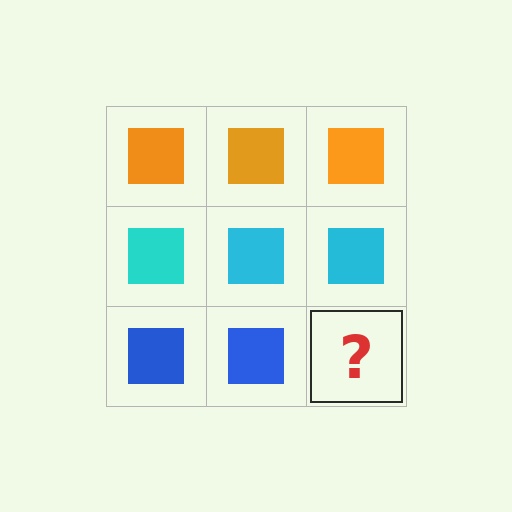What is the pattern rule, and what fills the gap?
The rule is that each row has a consistent color. The gap should be filled with a blue square.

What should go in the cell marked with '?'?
The missing cell should contain a blue square.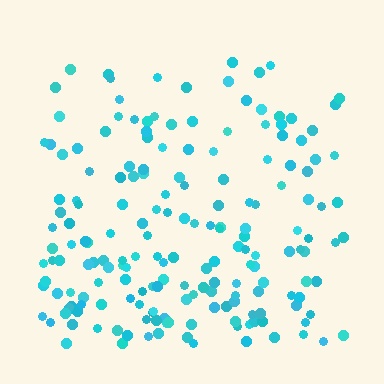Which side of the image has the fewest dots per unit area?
The top.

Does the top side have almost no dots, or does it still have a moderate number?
Still a moderate number, just noticeably fewer than the bottom.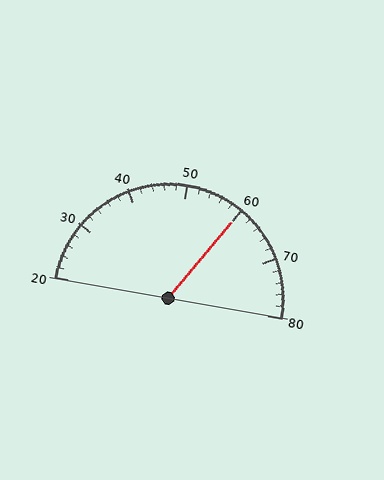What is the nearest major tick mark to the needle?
The nearest major tick mark is 60.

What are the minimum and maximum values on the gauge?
The gauge ranges from 20 to 80.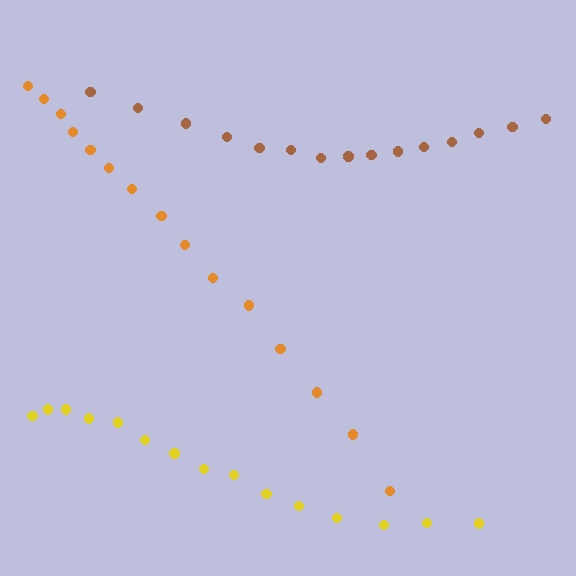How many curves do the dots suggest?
There are 3 distinct paths.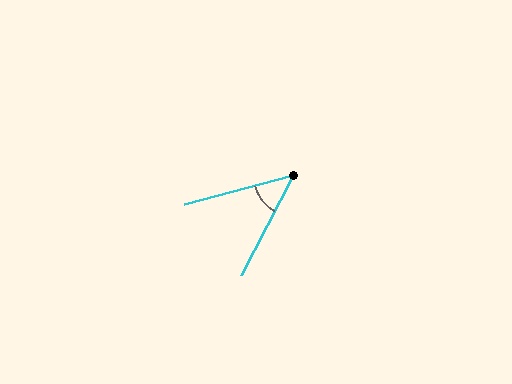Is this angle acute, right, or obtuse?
It is acute.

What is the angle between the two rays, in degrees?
Approximately 48 degrees.